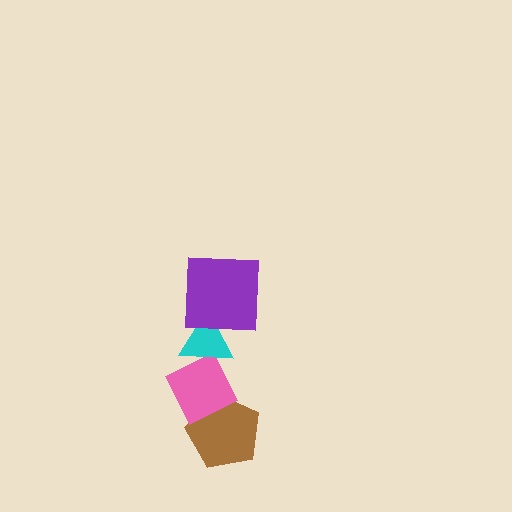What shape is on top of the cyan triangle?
The purple square is on top of the cyan triangle.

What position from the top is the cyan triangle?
The cyan triangle is 2nd from the top.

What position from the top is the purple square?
The purple square is 1st from the top.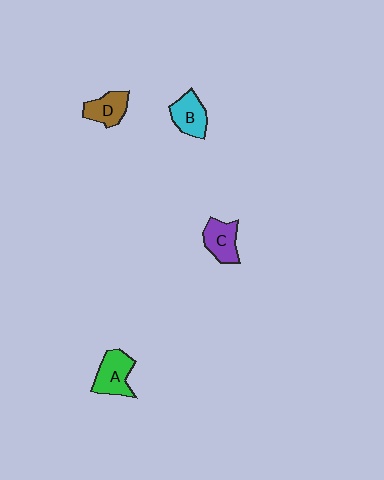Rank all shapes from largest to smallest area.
From largest to smallest: A (green), B (cyan), C (purple), D (brown).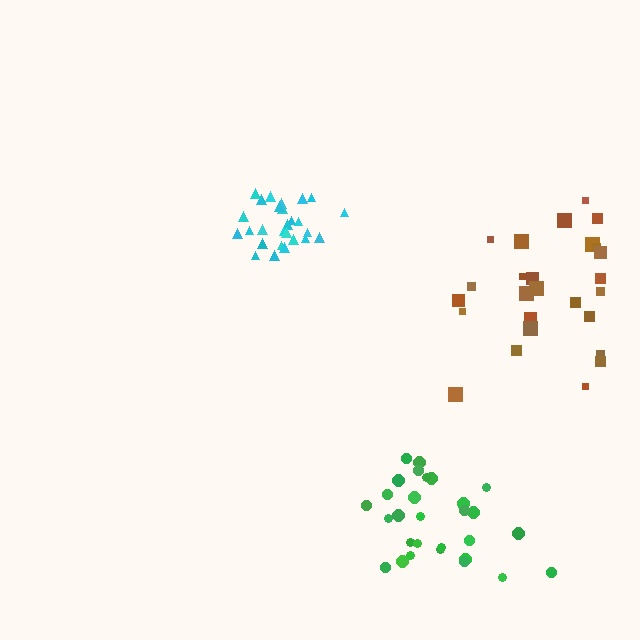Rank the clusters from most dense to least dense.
cyan, green, brown.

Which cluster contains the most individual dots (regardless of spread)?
Green (30).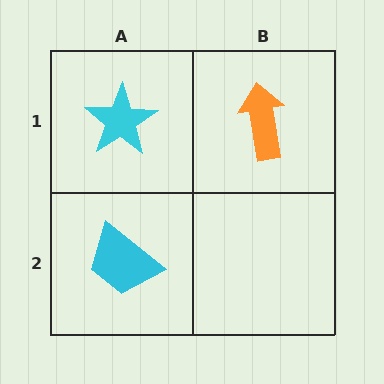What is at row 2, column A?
A cyan trapezoid.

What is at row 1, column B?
An orange arrow.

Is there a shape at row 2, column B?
No, that cell is empty.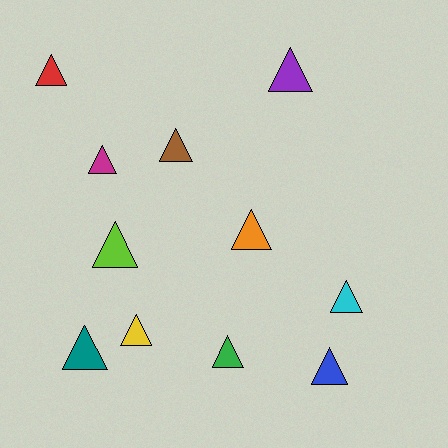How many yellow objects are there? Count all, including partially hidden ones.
There is 1 yellow object.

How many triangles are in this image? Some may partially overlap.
There are 11 triangles.